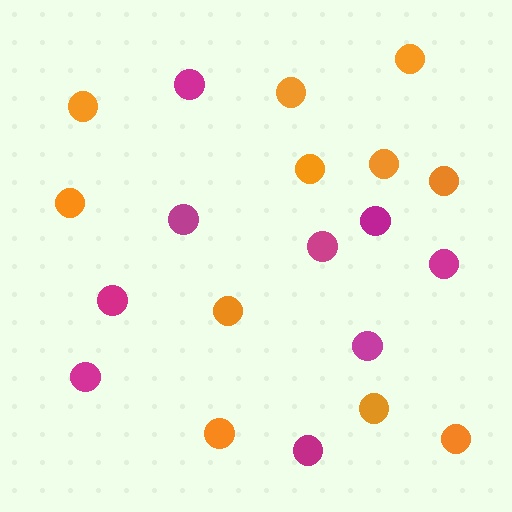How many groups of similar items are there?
There are 2 groups: one group of magenta circles (9) and one group of orange circles (11).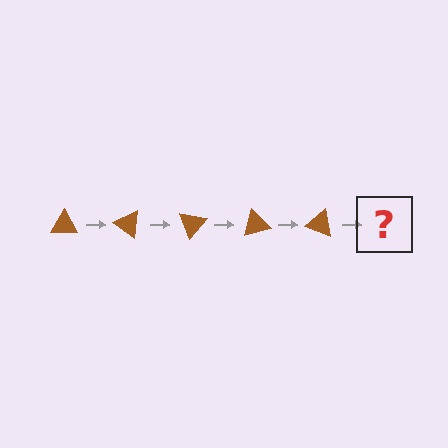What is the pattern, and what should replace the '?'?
The pattern is that the triangle rotates 35 degrees each step. The '?' should be a brown triangle rotated 175 degrees.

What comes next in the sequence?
The next element should be a brown triangle rotated 175 degrees.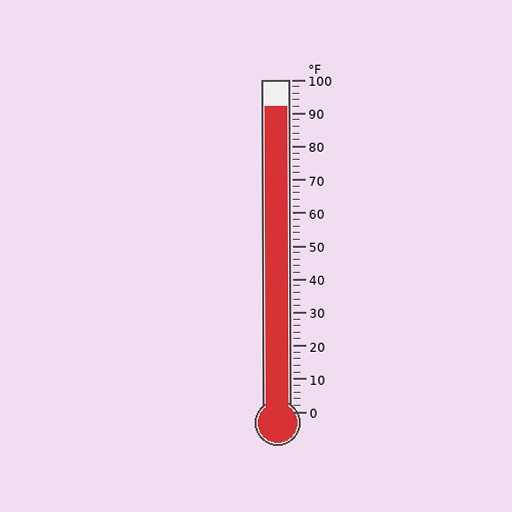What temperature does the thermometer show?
The thermometer shows approximately 92°F.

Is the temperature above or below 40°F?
The temperature is above 40°F.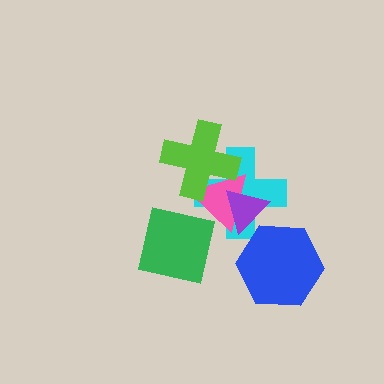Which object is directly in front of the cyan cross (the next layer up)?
The pink triangle is directly in front of the cyan cross.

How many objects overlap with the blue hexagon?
0 objects overlap with the blue hexagon.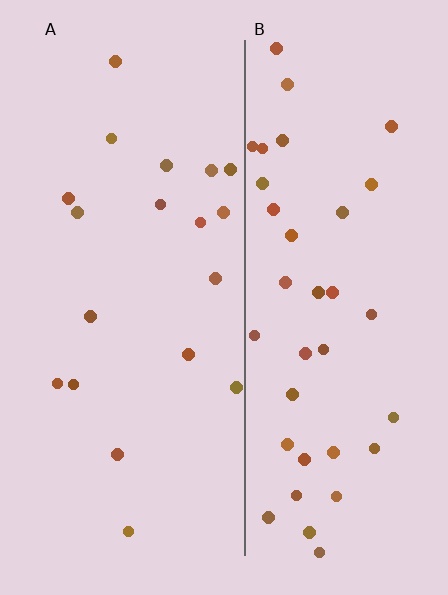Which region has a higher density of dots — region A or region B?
B (the right).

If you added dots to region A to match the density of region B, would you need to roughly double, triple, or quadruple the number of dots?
Approximately double.